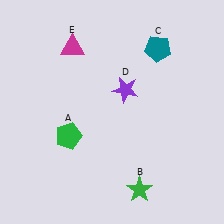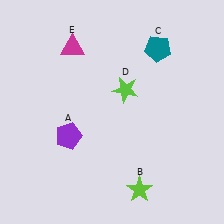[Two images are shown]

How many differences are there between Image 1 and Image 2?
There are 3 differences between the two images.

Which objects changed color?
A changed from green to purple. B changed from green to lime. D changed from purple to lime.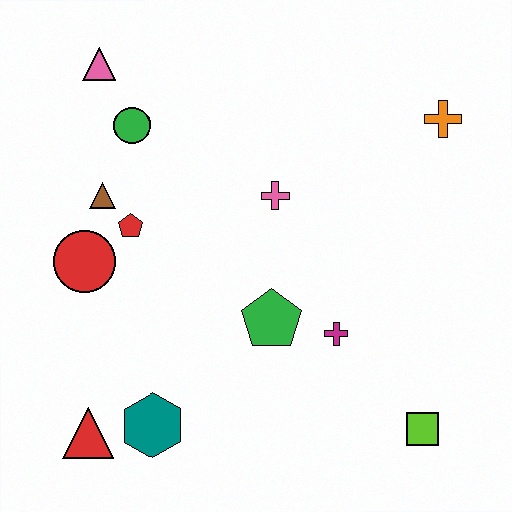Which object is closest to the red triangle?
The teal hexagon is closest to the red triangle.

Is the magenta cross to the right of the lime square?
No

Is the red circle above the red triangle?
Yes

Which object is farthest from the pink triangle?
The lime square is farthest from the pink triangle.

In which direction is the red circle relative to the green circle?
The red circle is below the green circle.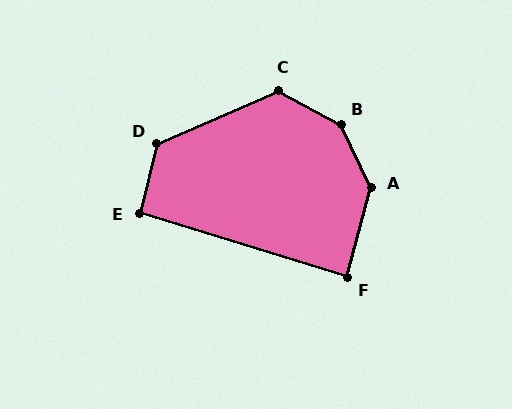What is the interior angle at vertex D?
Approximately 127 degrees (obtuse).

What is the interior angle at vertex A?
Approximately 139 degrees (obtuse).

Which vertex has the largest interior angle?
B, at approximately 145 degrees.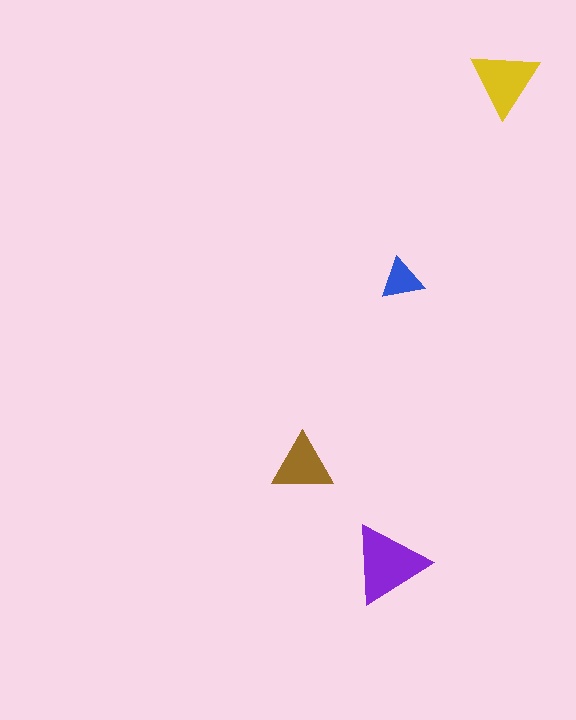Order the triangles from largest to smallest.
the purple one, the yellow one, the brown one, the blue one.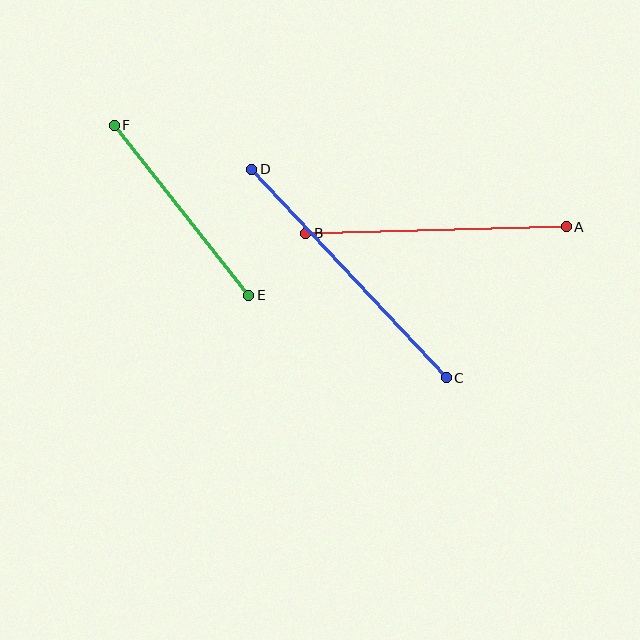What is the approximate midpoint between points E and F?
The midpoint is at approximately (181, 210) pixels.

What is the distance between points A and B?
The distance is approximately 260 pixels.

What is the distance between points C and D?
The distance is approximately 285 pixels.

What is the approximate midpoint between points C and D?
The midpoint is at approximately (349, 273) pixels.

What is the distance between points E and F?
The distance is approximately 217 pixels.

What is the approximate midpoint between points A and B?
The midpoint is at approximately (436, 230) pixels.